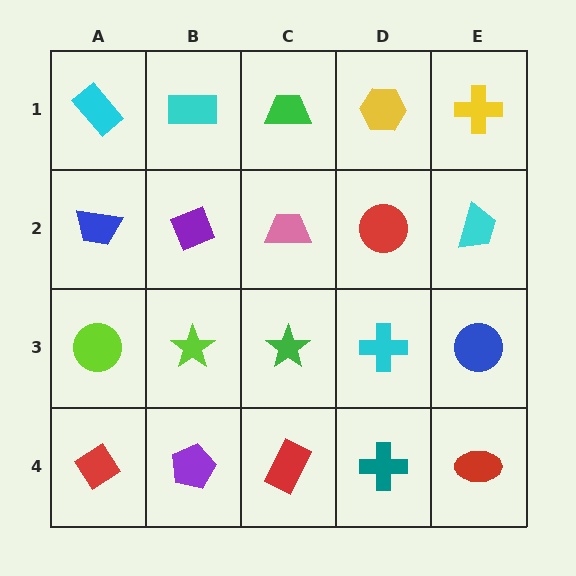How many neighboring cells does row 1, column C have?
3.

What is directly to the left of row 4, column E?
A teal cross.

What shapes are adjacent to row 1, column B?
A purple diamond (row 2, column B), a cyan rectangle (row 1, column A), a green trapezoid (row 1, column C).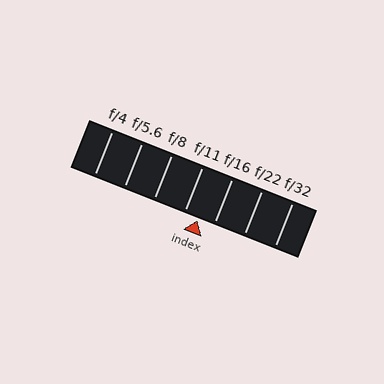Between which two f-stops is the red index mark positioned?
The index mark is between f/11 and f/16.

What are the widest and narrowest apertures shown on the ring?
The widest aperture shown is f/4 and the narrowest is f/32.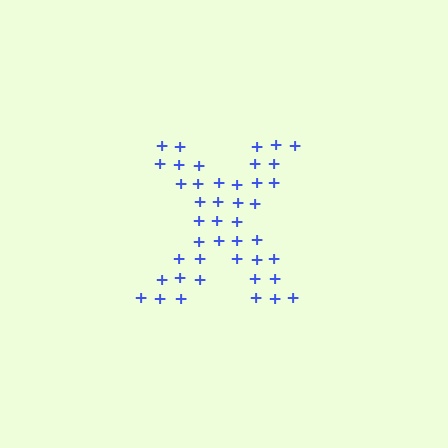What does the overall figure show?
The overall figure shows the letter X.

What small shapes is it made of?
It is made of small plus signs.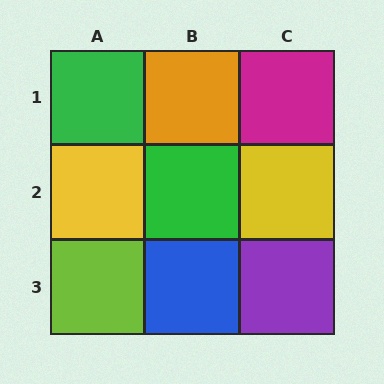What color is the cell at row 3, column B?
Blue.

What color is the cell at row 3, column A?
Lime.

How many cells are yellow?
2 cells are yellow.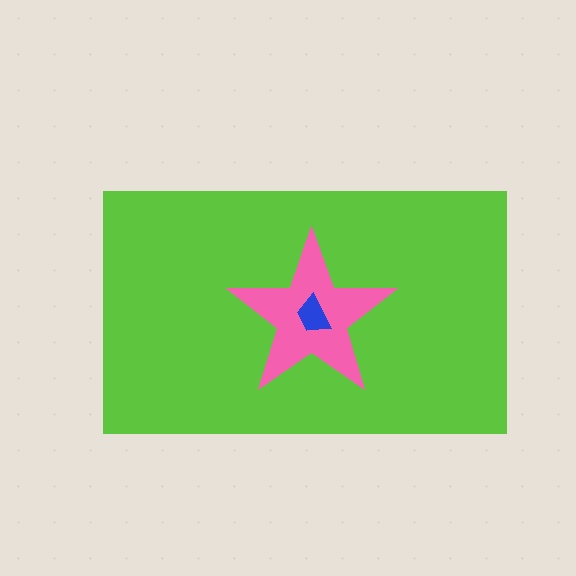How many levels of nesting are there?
3.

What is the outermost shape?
The lime rectangle.